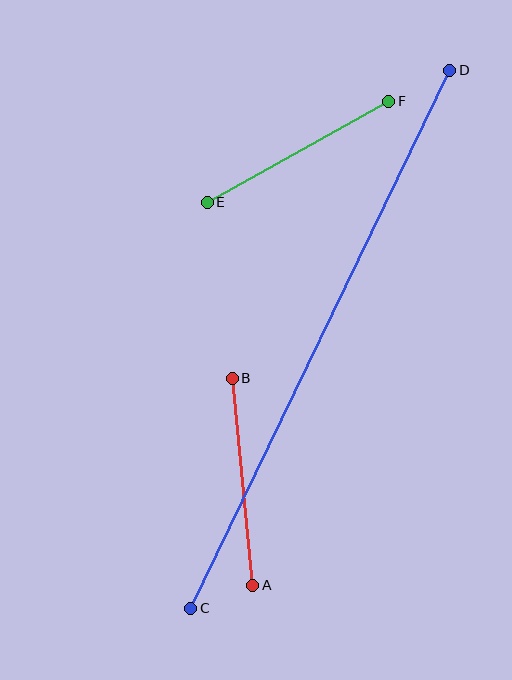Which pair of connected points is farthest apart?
Points C and D are farthest apart.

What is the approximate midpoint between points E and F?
The midpoint is at approximately (298, 152) pixels.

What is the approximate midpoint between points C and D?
The midpoint is at approximately (320, 339) pixels.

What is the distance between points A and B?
The distance is approximately 208 pixels.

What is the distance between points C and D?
The distance is approximately 597 pixels.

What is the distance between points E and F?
The distance is approximately 208 pixels.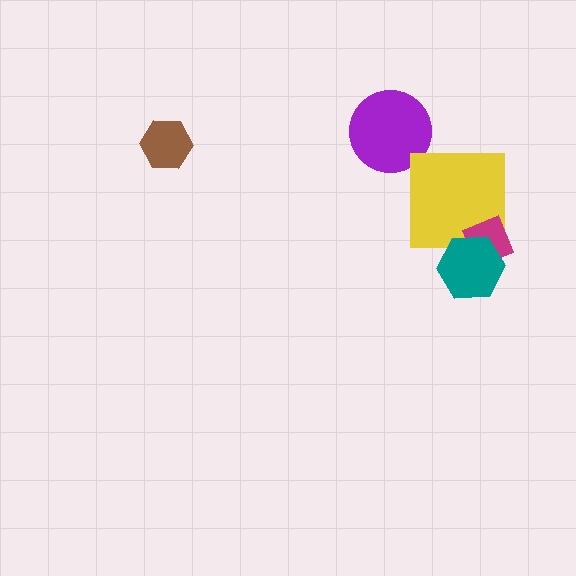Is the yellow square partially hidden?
Yes, it is partially covered by another shape.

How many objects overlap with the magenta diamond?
2 objects overlap with the magenta diamond.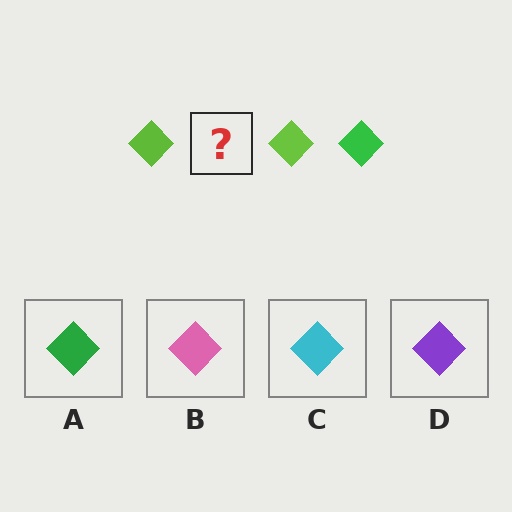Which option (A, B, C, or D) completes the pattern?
A.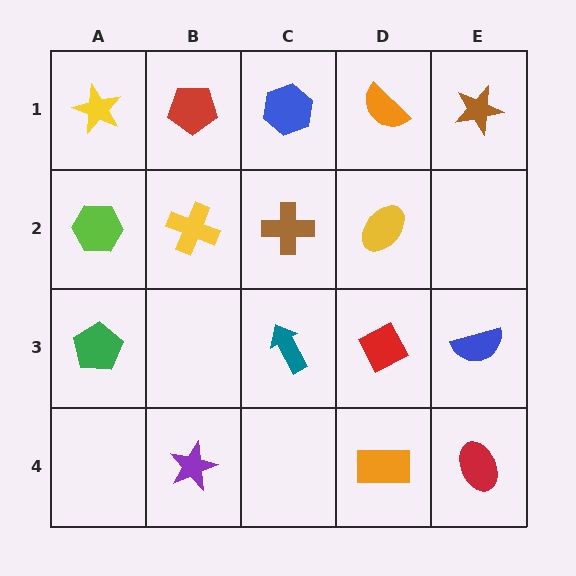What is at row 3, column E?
A blue semicircle.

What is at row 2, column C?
A brown cross.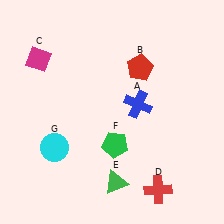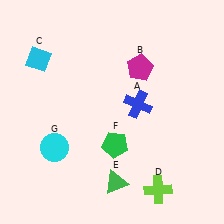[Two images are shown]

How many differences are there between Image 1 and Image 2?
There are 3 differences between the two images.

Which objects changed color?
B changed from red to magenta. C changed from magenta to cyan. D changed from red to lime.